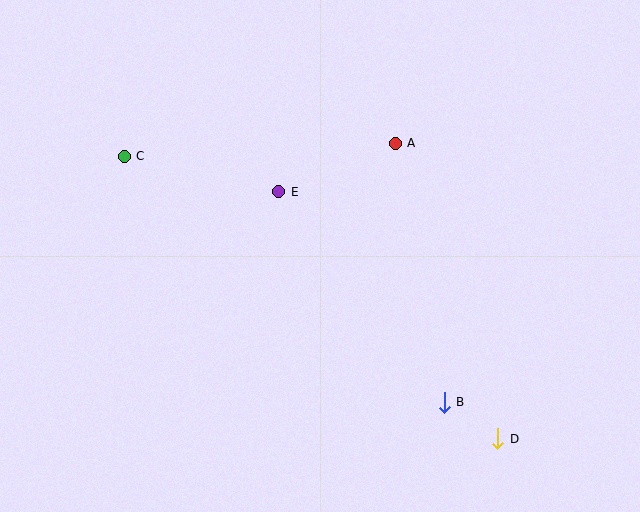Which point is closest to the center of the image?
Point E at (279, 192) is closest to the center.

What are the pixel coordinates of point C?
Point C is at (124, 156).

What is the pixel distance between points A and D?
The distance between A and D is 313 pixels.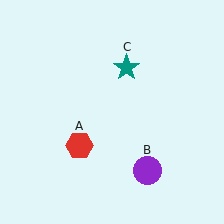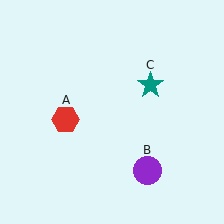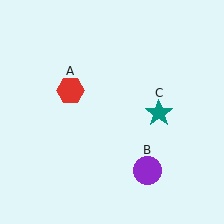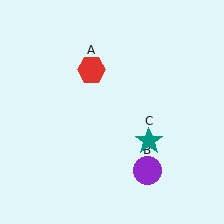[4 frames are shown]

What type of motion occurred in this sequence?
The red hexagon (object A), teal star (object C) rotated clockwise around the center of the scene.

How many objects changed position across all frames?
2 objects changed position: red hexagon (object A), teal star (object C).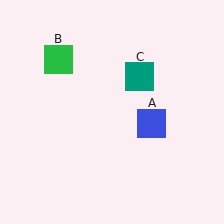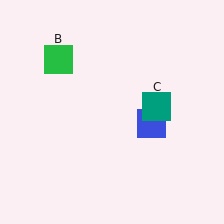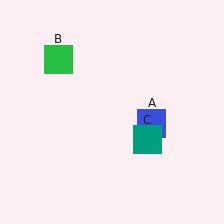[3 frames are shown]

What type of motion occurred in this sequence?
The teal square (object C) rotated clockwise around the center of the scene.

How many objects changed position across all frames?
1 object changed position: teal square (object C).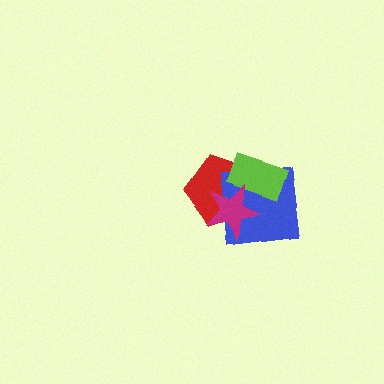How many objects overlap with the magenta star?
3 objects overlap with the magenta star.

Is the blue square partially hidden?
Yes, it is partially covered by another shape.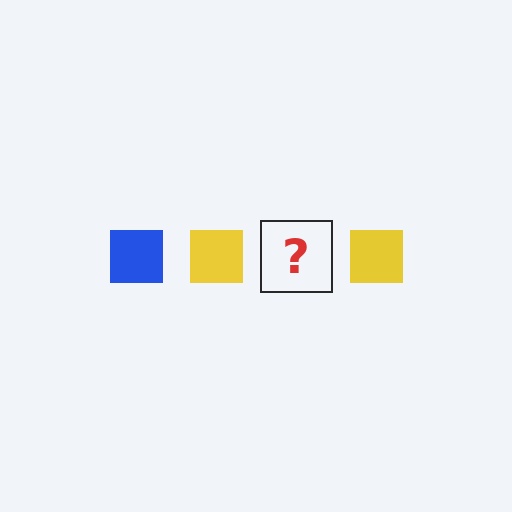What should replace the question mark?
The question mark should be replaced with a blue square.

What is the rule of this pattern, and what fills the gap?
The rule is that the pattern cycles through blue, yellow squares. The gap should be filled with a blue square.